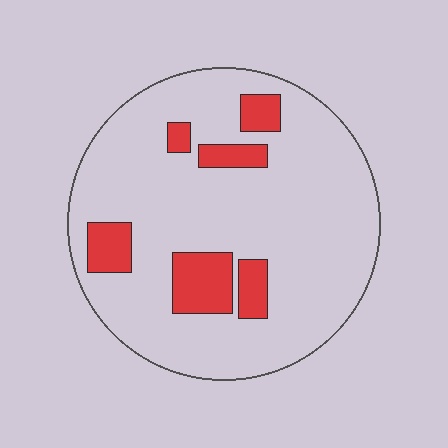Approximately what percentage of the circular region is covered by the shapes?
Approximately 15%.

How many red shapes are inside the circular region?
6.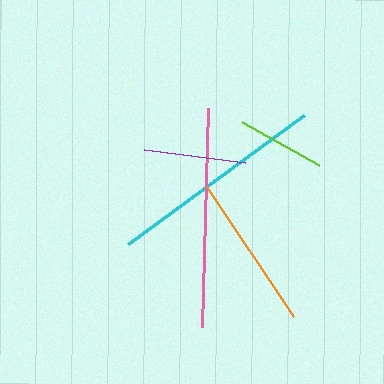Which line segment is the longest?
The pink line is the longest at approximately 219 pixels.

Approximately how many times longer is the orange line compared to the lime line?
The orange line is approximately 1.8 times the length of the lime line.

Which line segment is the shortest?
The lime line is the shortest at approximately 89 pixels.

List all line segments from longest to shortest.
From longest to shortest: pink, cyan, orange, purple, lime.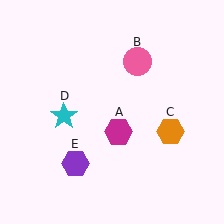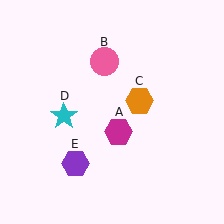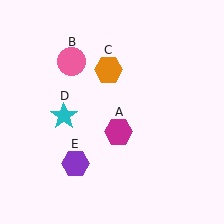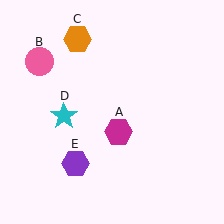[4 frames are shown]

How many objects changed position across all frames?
2 objects changed position: pink circle (object B), orange hexagon (object C).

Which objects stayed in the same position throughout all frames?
Magenta hexagon (object A) and cyan star (object D) and purple hexagon (object E) remained stationary.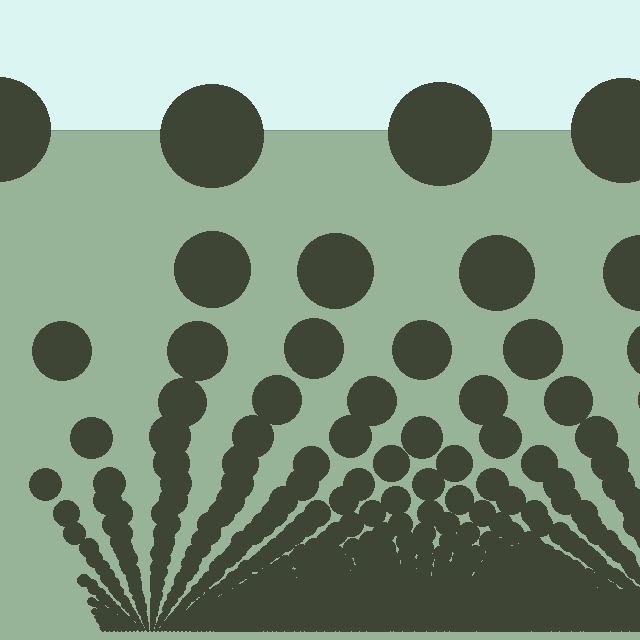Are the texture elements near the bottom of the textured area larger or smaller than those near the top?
Smaller. The gradient is inverted — elements near the bottom are smaller and denser.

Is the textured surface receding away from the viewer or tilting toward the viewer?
The surface appears to tilt toward the viewer. Texture elements get larger and sparser toward the top.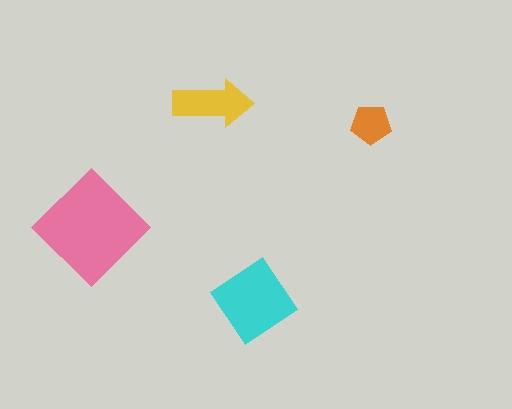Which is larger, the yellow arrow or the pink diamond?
The pink diamond.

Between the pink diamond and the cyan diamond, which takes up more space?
The pink diamond.